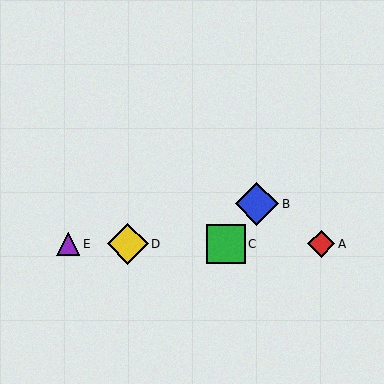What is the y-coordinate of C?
Object C is at y≈244.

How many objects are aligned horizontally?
4 objects (A, C, D, E) are aligned horizontally.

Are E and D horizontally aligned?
Yes, both are at y≈244.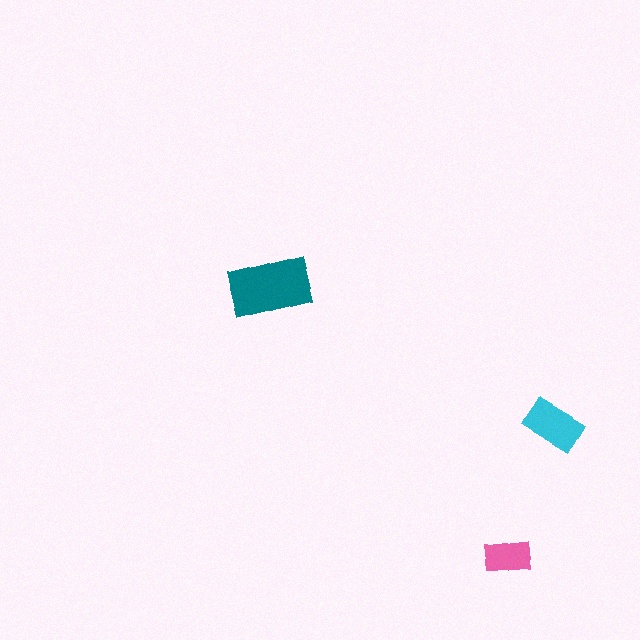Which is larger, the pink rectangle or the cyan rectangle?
The cyan one.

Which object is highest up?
The teal rectangle is topmost.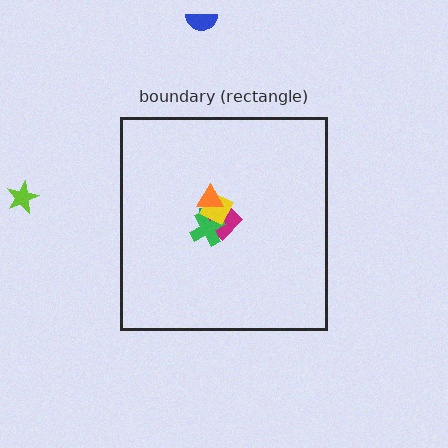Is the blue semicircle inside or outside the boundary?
Outside.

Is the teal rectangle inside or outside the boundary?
Inside.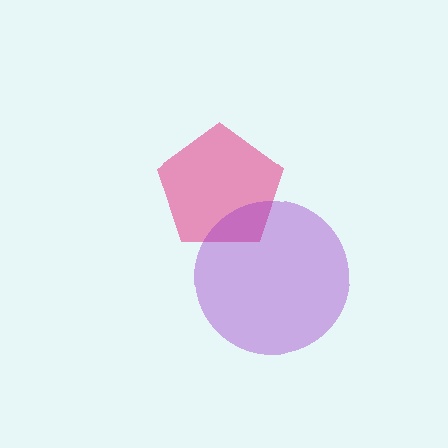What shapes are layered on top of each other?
The layered shapes are: a pink pentagon, a purple circle.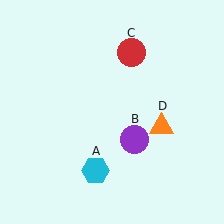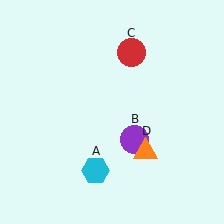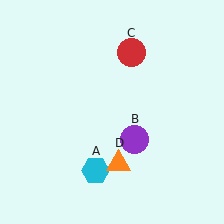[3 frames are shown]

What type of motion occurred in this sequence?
The orange triangle (object D) rotated clockwise around the center of the scene.